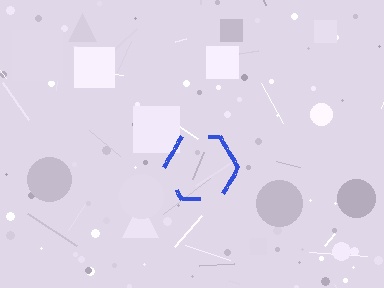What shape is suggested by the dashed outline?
The dashed outline suggests a hexagon.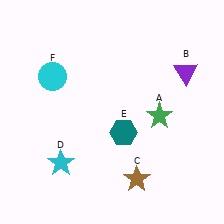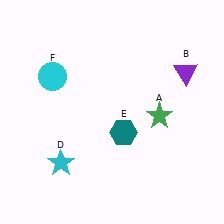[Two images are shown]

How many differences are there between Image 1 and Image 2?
There is 1 difference between the two images.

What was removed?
The brown star (C) was removed in Image 2.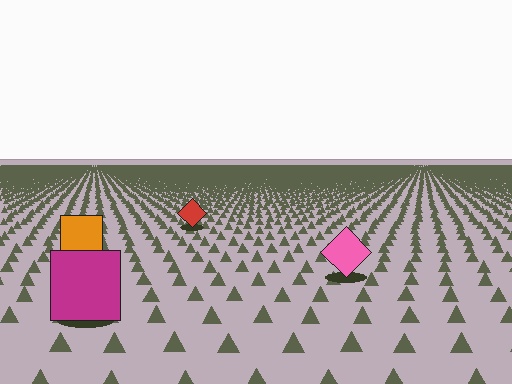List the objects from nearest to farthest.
From nearest to farthest: the magenta square, the pink diamond, the orange square, the red diamond.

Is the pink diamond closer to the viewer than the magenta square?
No. The magenta square is closer — you can tell from the texture gradient: the ground texture is coarser near it.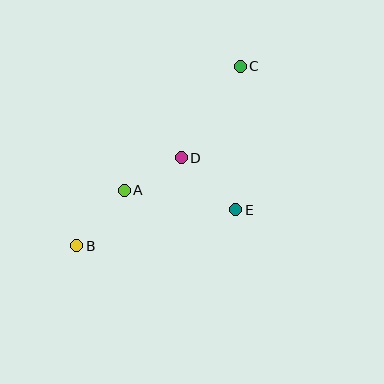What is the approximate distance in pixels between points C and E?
The distance between C and E is approximately 144 pixels.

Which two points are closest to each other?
Points A and D are closest to each other.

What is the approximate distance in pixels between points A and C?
The distance between A and C is approximately 170 pixels.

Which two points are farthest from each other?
Points B and C are farthest from each other.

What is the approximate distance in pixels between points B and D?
The distance between B and D is approximately 136 pixels.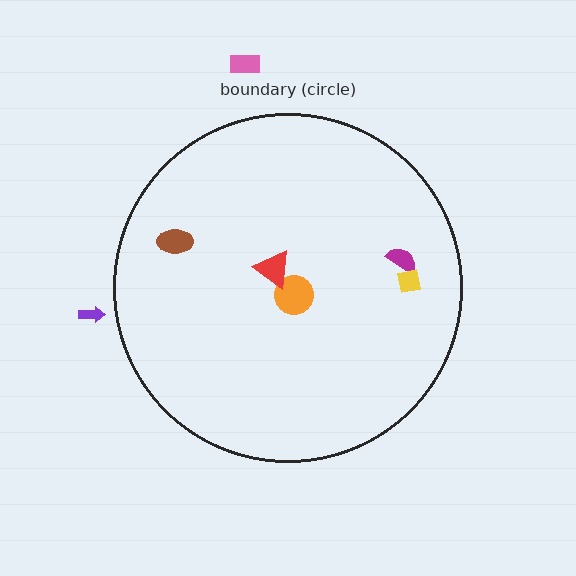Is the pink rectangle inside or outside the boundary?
Outside.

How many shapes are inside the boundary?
5 inside, 2 outside.